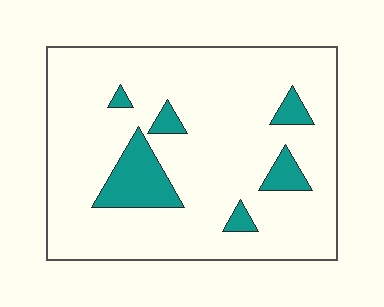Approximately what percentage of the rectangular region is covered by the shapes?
Approximately 10%.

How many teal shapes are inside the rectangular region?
6.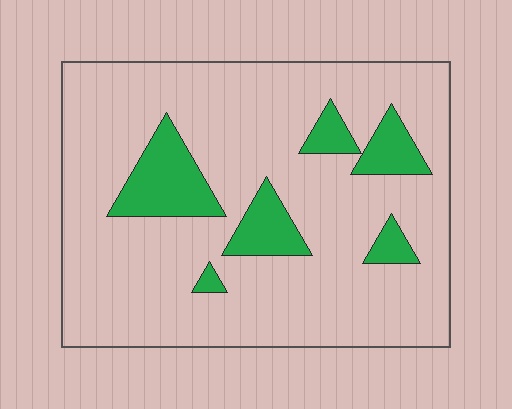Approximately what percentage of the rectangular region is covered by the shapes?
Approximately 15%.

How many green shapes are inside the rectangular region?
6.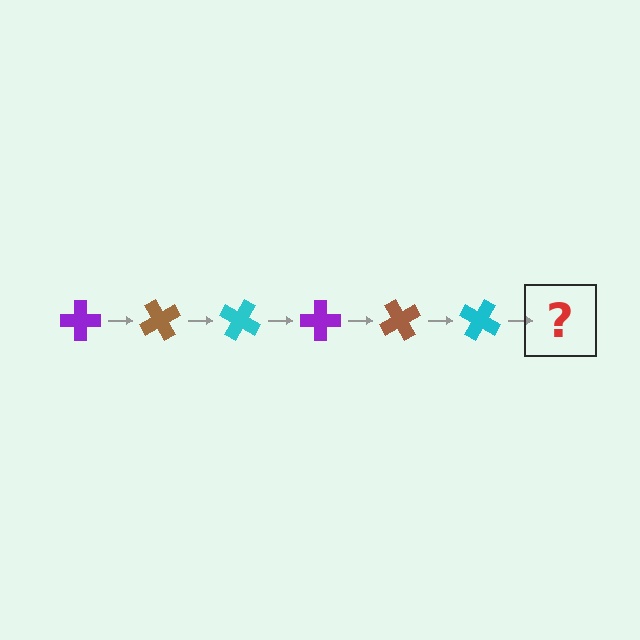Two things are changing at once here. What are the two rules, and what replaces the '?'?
The two rules are that it rotates 60 degrees each step and the color cycles through purple, brown, and cyan. The '?' should be a purple cross, rotated 360 degrees from the start.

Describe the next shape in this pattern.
It should be a purple cross, rotated 360 degrees from the start.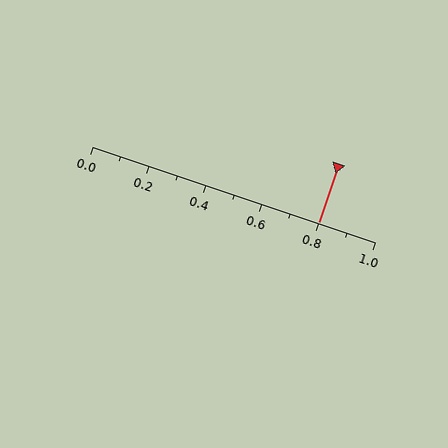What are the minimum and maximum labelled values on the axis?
The axis runs from 0.0 to 1.0.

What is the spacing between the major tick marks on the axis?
The major ticks are spaced 0.2 apart.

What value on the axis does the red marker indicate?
The marker indicates approximately 0.8.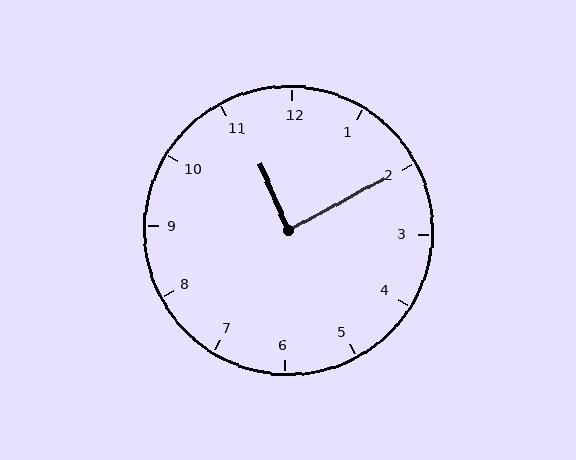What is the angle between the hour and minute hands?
Approximately 85 degrees.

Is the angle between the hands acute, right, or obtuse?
It is right.